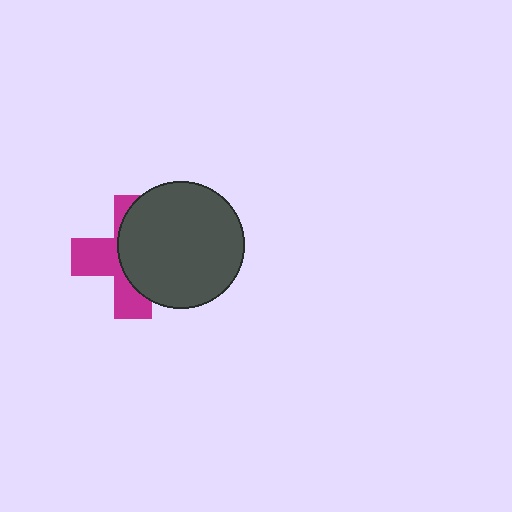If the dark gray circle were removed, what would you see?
You would see the complete magenta cross.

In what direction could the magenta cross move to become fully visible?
The magenta cross could move left. That would shift it out from behind the dark gray circle entirely.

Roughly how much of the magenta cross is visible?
A small part of it is visible (roughly 45%).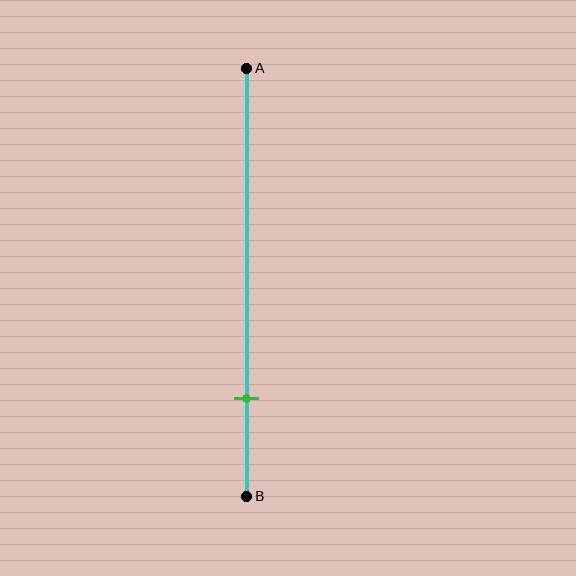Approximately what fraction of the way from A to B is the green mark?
The green mark is approximately 75% of the way from A to B.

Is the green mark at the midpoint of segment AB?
No, the mark is at about 75% from A, not at the 50% midpoint.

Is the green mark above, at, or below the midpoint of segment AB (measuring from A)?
The green mark is below the midpoint of segment AB.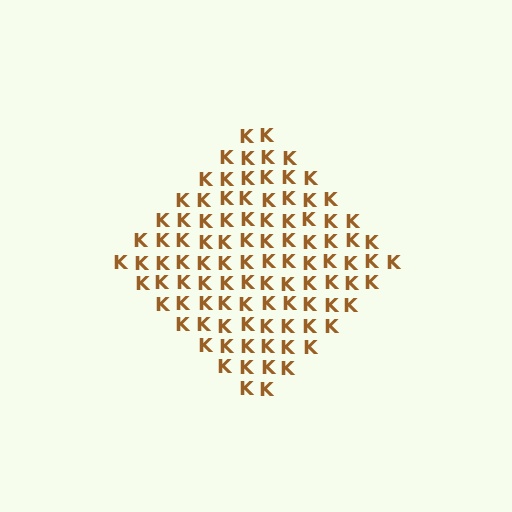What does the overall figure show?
The overall figure shows a diamond.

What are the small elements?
The small elements are letter K's.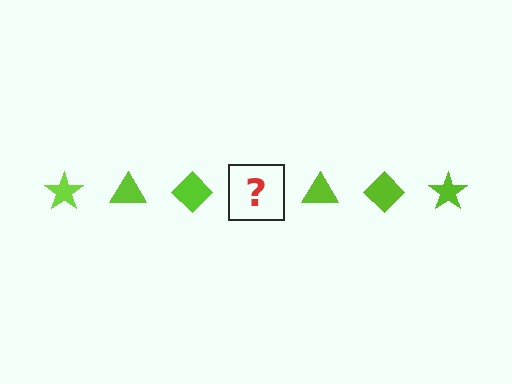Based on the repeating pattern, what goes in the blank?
The blank should be a lime star.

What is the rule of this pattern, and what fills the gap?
The rule is that the pattern cycles through star, triangle, diamond shapes in lime. The gap should be filled with a lime star.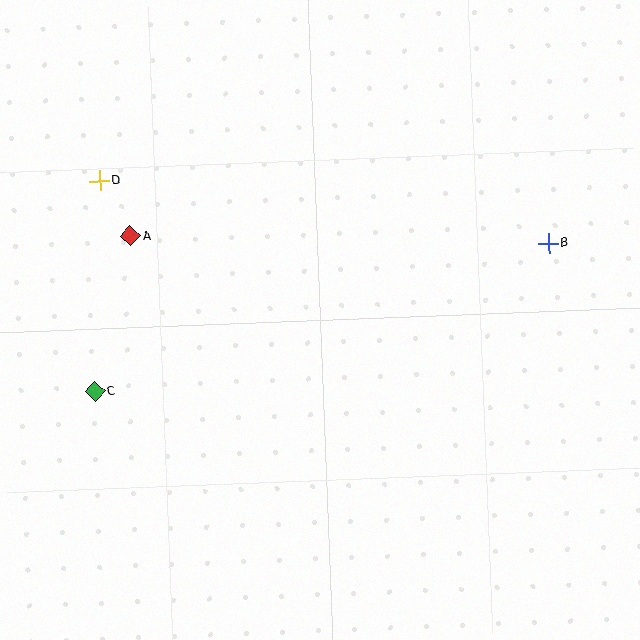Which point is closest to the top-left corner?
Point D is closest to the top-left corner.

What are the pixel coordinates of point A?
Point A is at (130, 236).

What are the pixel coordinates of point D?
Point D is at (100, 181).